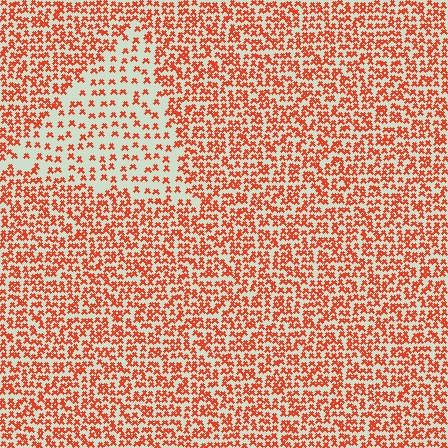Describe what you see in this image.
The image contains small red elements arranged at two different densities. A triangle-shaped region is visible where the elements are less densely packed than the surrounding area.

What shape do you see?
I see a triangle.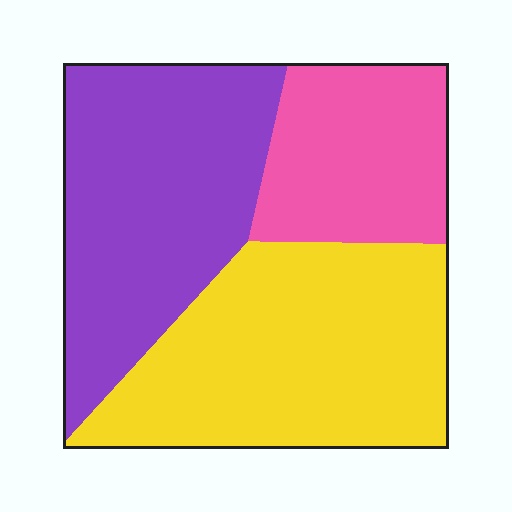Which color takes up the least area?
Pink, at roughly 20%.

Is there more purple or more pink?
Purple.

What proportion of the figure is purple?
Purple takes up about three eighths (3/8) of the figure.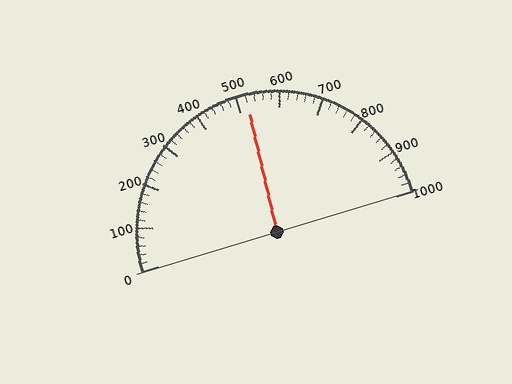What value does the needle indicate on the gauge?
The needle indicates approximately 520.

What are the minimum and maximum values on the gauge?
The gauge ranges from 0 to 1000.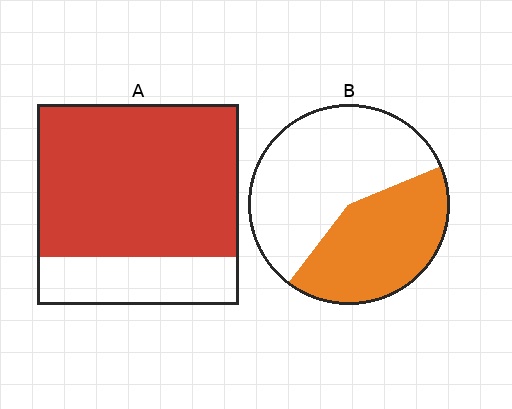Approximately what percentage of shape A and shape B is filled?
A is approximately 75% and B is approximately 40%.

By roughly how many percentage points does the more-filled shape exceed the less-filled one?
By roughly 35 percentage points (A over B).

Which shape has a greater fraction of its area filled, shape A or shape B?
Shape A.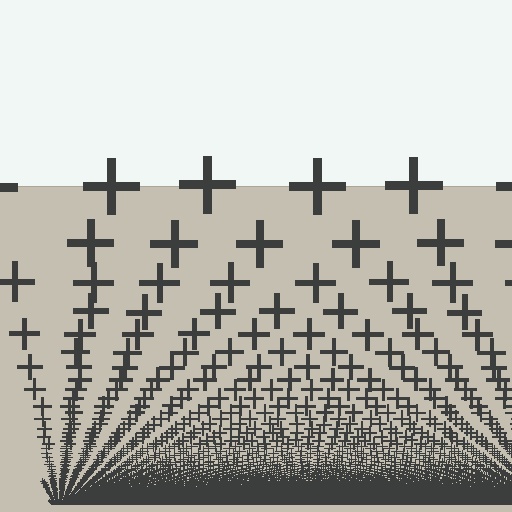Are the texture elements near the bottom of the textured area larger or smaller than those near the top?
Smaller. The gradient is inverted — elements near the bottom are smaller and denser.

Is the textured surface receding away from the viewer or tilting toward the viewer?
The surface appears to tilt toward the viewer. Texture elements get larger and sparser toward the top.